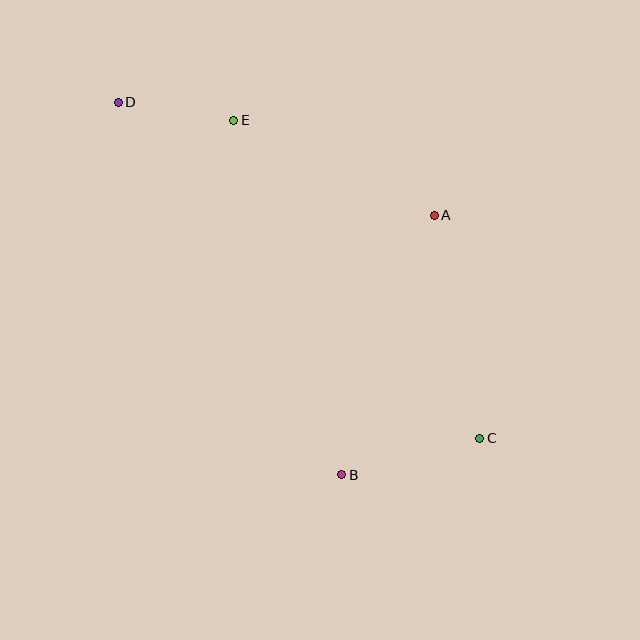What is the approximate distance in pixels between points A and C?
The distance between A and C is approximately 227 pixels.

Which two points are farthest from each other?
Points C and D are farthest from each other.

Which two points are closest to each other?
Points D and E are closest to each other.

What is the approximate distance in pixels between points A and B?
The distance between A and B is approximately 275 pixels.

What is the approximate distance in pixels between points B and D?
The distance between B and D is approximately 434 pixels.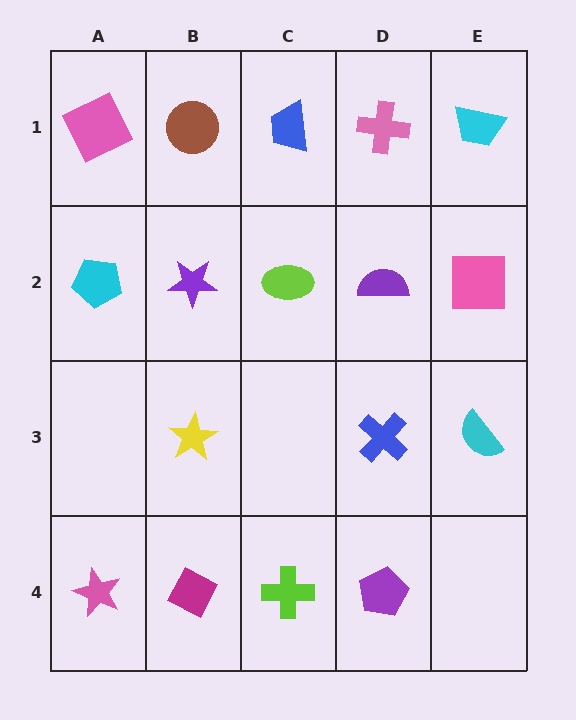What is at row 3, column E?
A cyan semicircle.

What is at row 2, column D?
A purple semicircle.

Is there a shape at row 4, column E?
No, that cell is empty.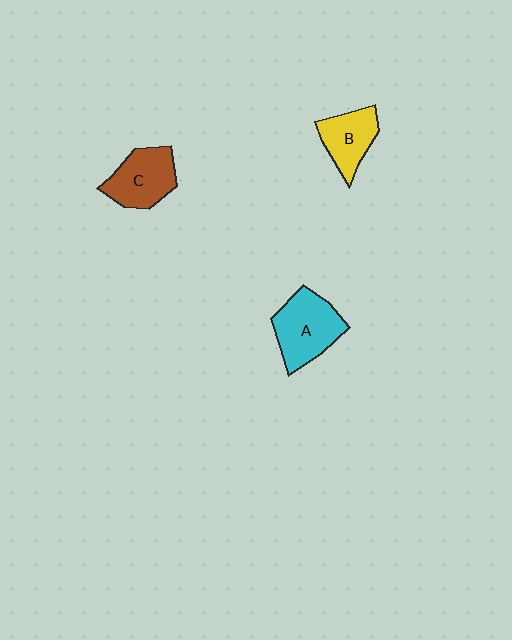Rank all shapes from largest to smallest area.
From largest to smallest: A (cyan), C (brown), B (yellow).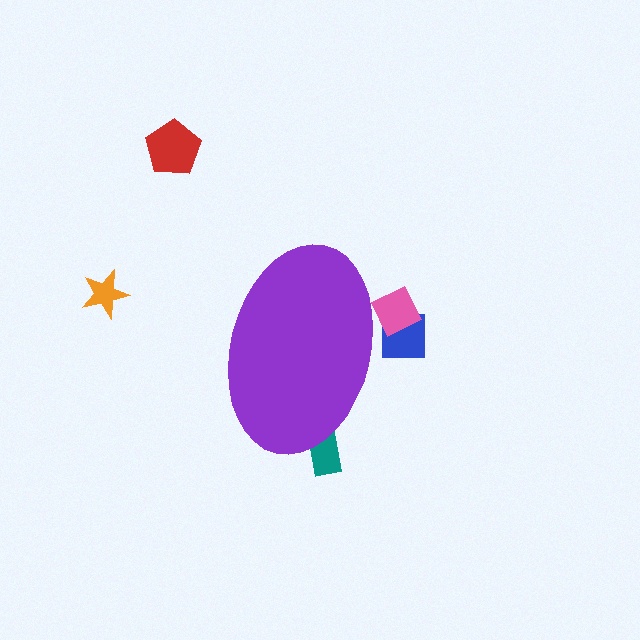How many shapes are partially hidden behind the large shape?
3 shapes are partially hidden.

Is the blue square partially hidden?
Yes, the blue square is partially hidden behind the purple ellipse.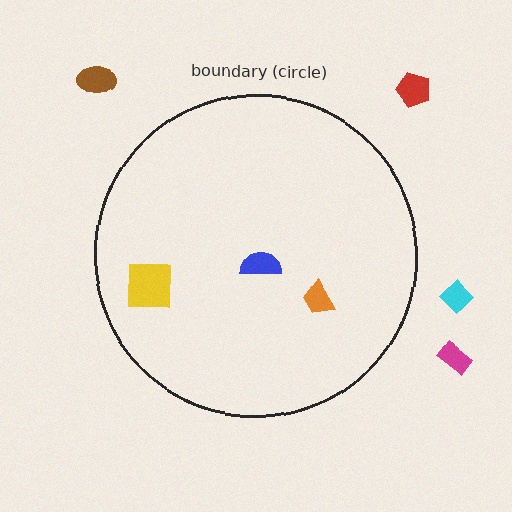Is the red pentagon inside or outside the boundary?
Outside.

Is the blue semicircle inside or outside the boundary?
Inside.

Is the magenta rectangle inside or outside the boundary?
Outside.